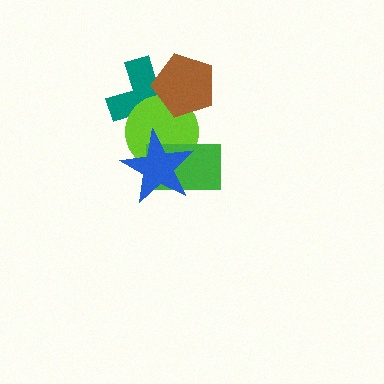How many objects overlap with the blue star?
3 objects overlap with the blue star.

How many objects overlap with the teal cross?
3 objects overlap with the teal cross.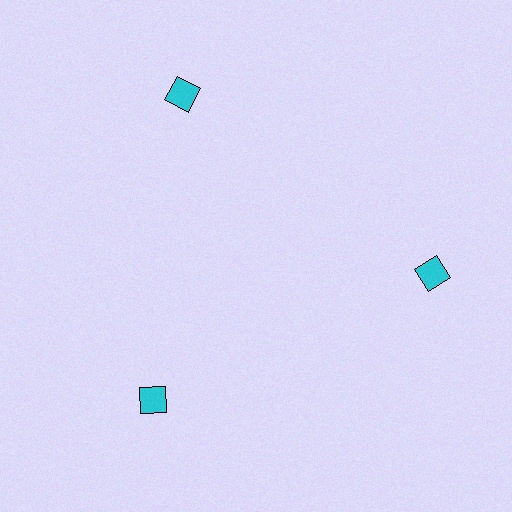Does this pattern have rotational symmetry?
Yes, this pattern has 3-fold rotational symmetry. It looks the same after rotating 120 degrees around the center.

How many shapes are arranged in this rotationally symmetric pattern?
There are 3 shapes, arranged in 3 groups of 1.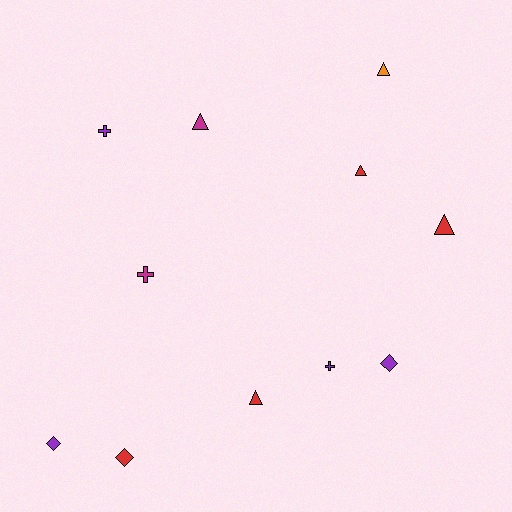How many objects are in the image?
There are 11 objects.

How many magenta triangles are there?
There is 1 magenta triangle.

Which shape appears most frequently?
Triangle, with 5 objects.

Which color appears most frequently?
Red, with 4 objects.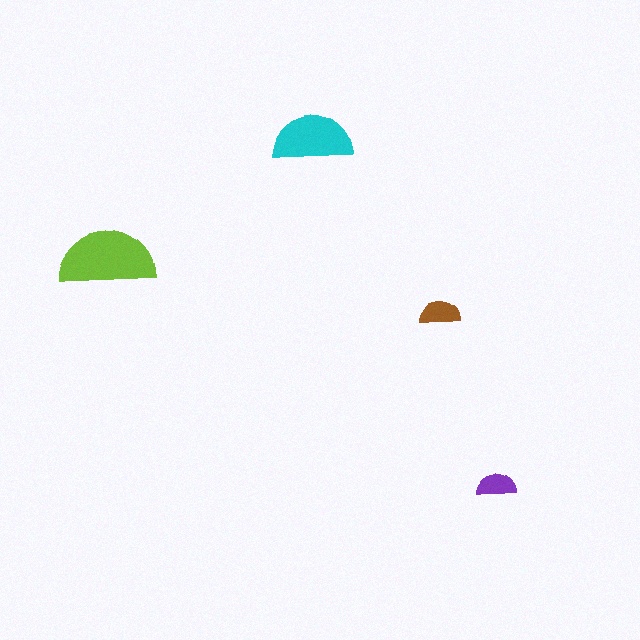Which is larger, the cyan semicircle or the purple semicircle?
The cyan one.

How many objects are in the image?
There are 4 objects in the image.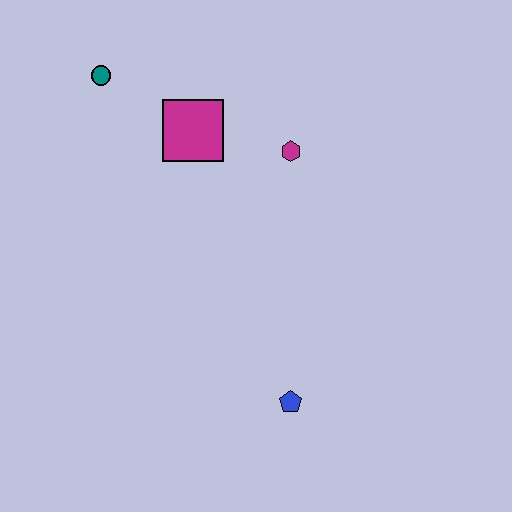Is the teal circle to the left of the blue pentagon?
Yes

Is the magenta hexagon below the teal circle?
Yes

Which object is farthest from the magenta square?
The blue pentagon is farthest from the magenta square.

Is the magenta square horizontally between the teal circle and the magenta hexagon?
Yes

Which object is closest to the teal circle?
The magenta square is closest to the teal circle.